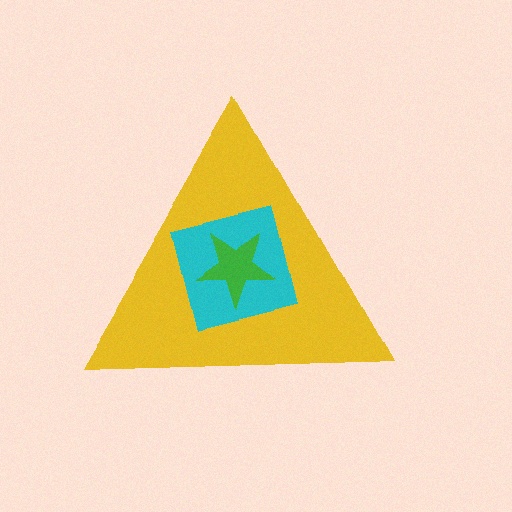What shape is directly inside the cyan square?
The green star.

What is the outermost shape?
The yellow triangle.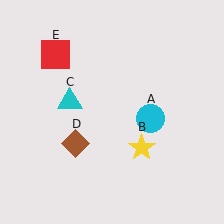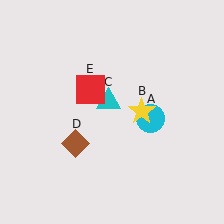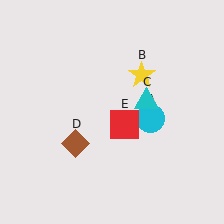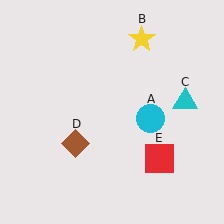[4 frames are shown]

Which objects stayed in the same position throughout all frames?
Cyan circle (object A) and brown diamond (object D) remained stationary.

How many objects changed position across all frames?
3 objects changed position: yellow star (object B), cyan triangle (object C), red square (object E).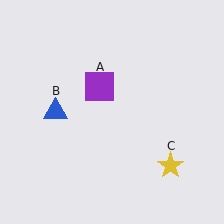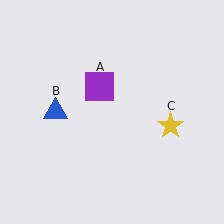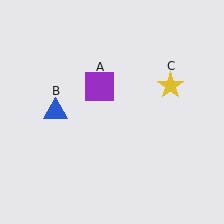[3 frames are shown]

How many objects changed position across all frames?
1 object changed position: yellow star (object C).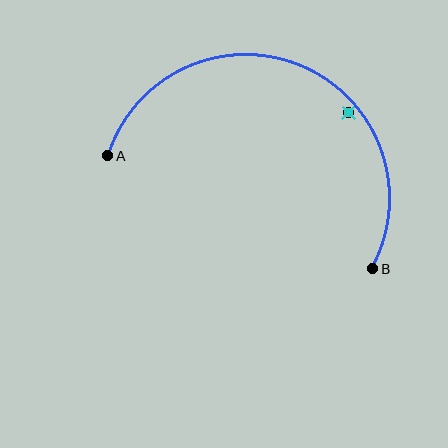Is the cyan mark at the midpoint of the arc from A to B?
No — the cyan mark does not lie on the arc at all. It sits slightly inside the curve.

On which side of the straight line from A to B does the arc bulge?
The arc bulges above the straight line connecting A and B.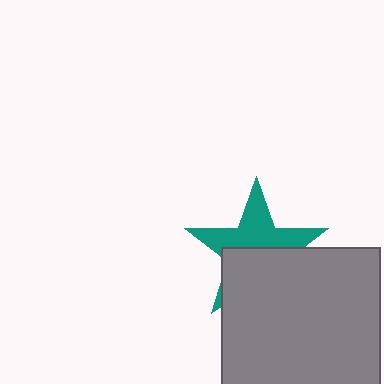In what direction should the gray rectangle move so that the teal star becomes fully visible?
The gray rectangle should move down. That is the shortest direction to clear the overlap and leave the teal star fully visible.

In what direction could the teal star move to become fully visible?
The teal star could move up. That would shift it out from behind the gray rectangle entirely.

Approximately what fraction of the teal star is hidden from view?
Roughly 48% of the teal star is hidden behind the gray rectangle.